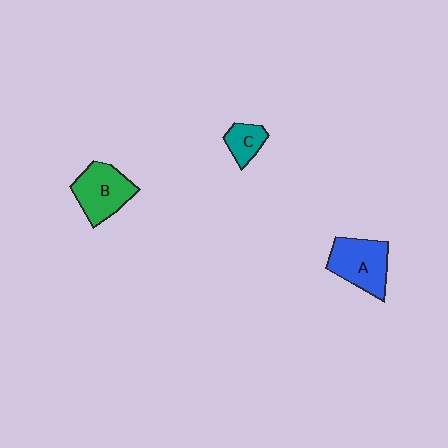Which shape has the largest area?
Shape A (blue).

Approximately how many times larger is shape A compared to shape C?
Approximately 2.2 times.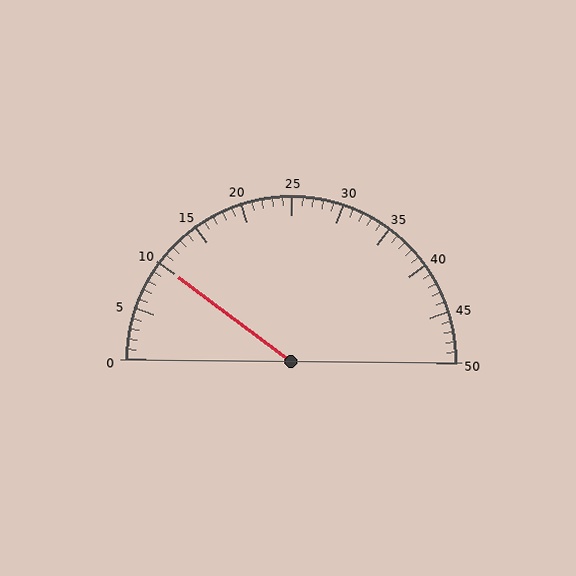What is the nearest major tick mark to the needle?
The nearest major tick mark is 10.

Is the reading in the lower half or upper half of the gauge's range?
The reading is in the lower half of the range (0 to 50).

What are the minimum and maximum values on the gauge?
The gauge ranges from 0 to 50.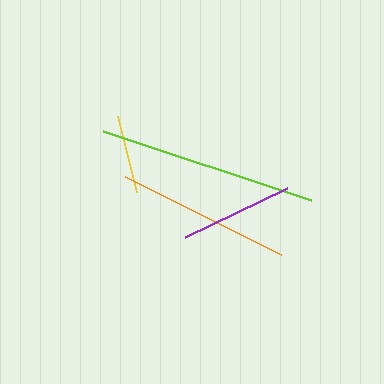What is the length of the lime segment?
The lime segment is approximately 219 pixels long.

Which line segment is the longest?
The lime line is the longest at approximately 219 pixels.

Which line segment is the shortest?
The yellow line is the shortest at approximately 78 pixels.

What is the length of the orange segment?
The orange segment is approximately 175 pixels long.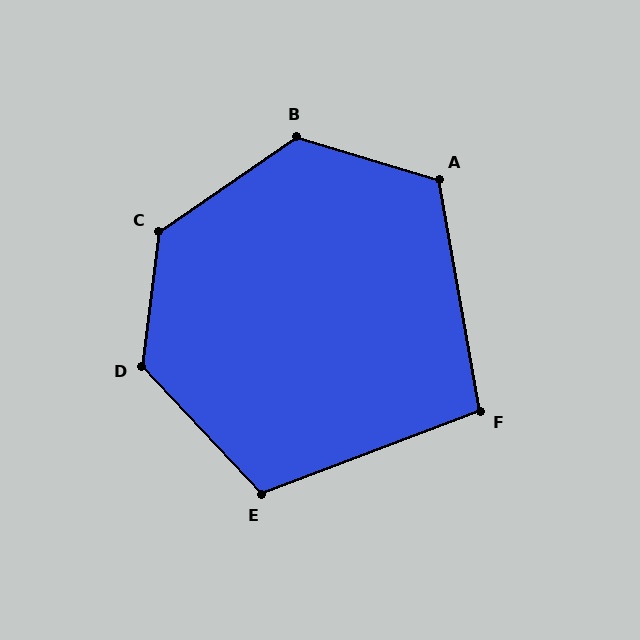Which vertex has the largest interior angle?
C, at approximately 131 degrees.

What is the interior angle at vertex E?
Approximately 112 degrees (obtuse).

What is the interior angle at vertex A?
Approximately 116 degrees (obtuse).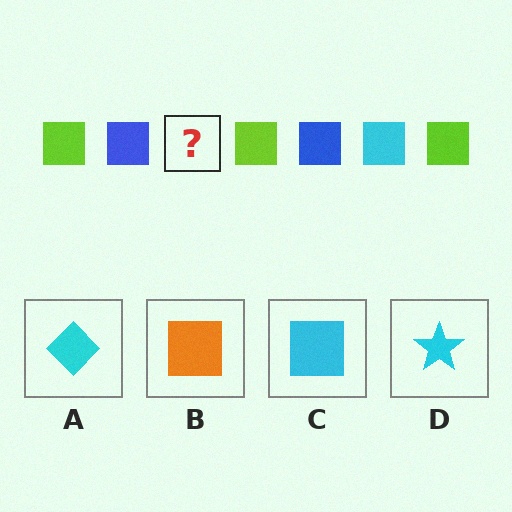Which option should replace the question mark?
Option C.